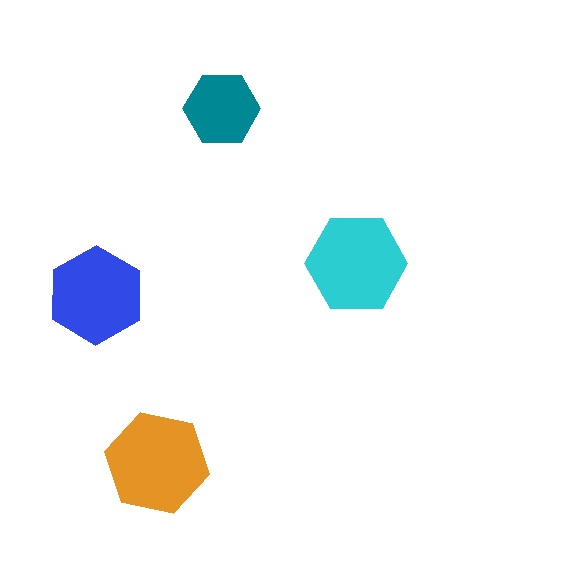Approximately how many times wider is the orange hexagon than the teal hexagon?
About 1.5 times wider.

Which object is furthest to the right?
The cyan hexagon is rightmost.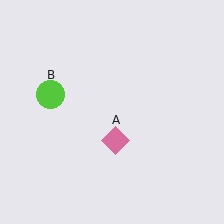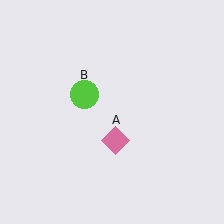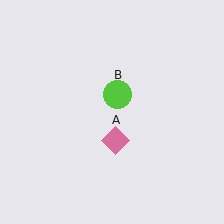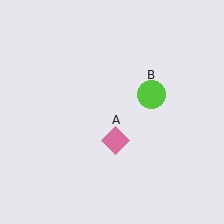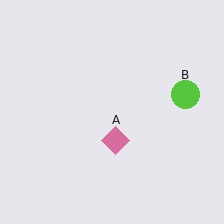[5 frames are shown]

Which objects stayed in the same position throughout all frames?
Pink diamond (object A) remained stationary.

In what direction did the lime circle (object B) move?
The lime circle (object B) moved right.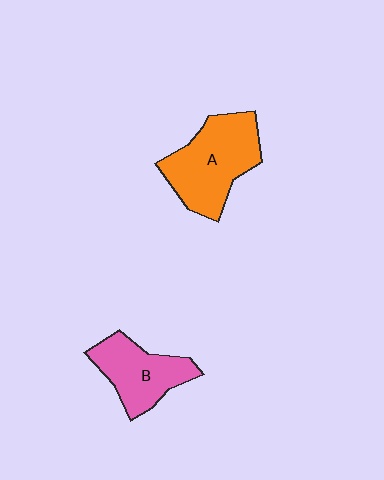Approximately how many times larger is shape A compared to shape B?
Approximately 1.3 times.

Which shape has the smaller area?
Shape B (pink).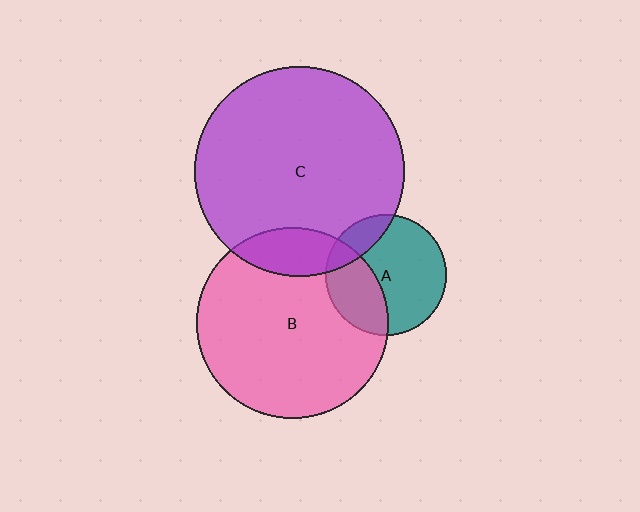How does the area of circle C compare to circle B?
Approximately 1.2 times.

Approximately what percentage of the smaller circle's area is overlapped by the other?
Approximately 15%.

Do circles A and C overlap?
Yes.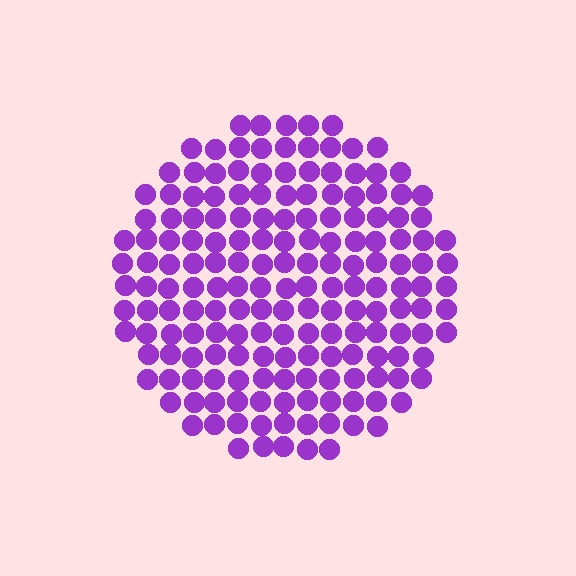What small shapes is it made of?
It is made of small circles.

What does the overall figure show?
The overall figure shows a circle.